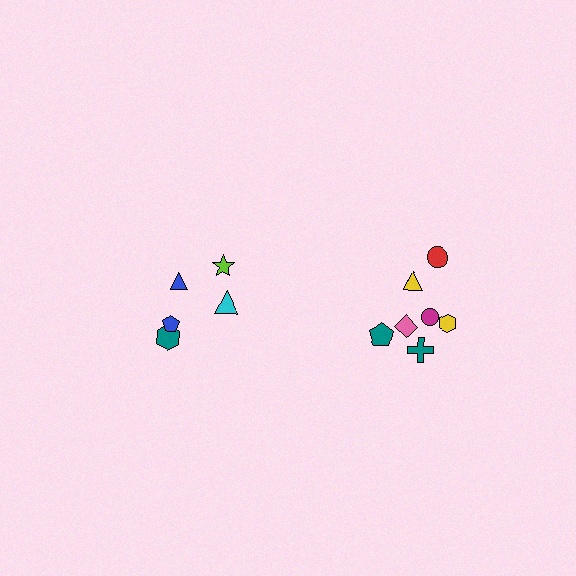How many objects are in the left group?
There are 5 objects.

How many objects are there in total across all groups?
There are 12 objects.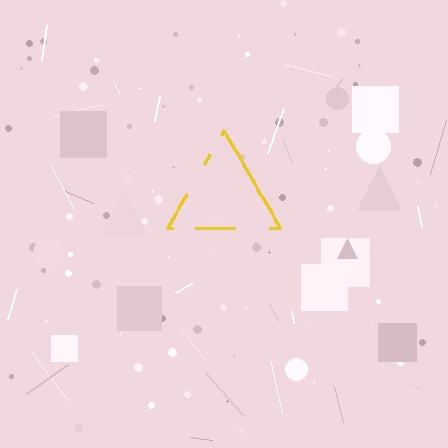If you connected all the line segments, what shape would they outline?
They would outline a triangle.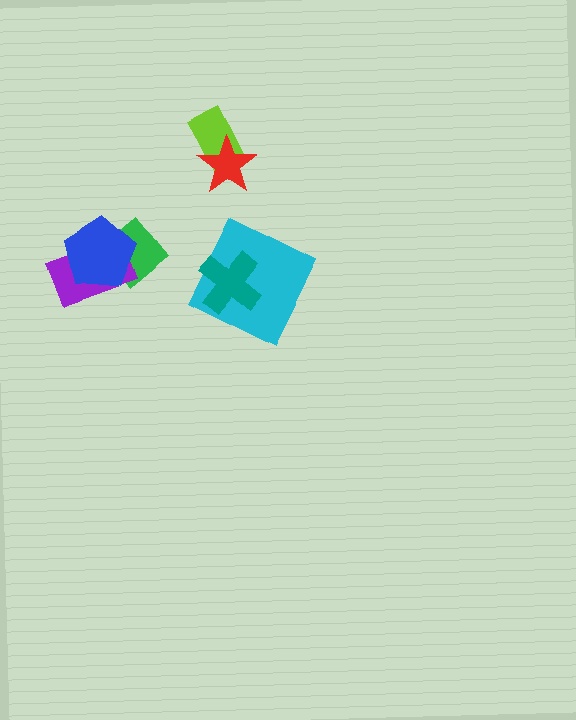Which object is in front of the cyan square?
The teal cross is in front of the cyan square.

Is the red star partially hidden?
No, no other shape covers it.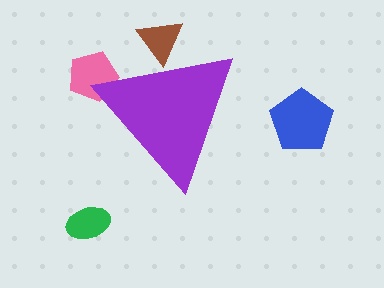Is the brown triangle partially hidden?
Yes, the brown triangle is partially hidden behind the purple triangle.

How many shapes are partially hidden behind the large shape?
2 shapes are partially hidden.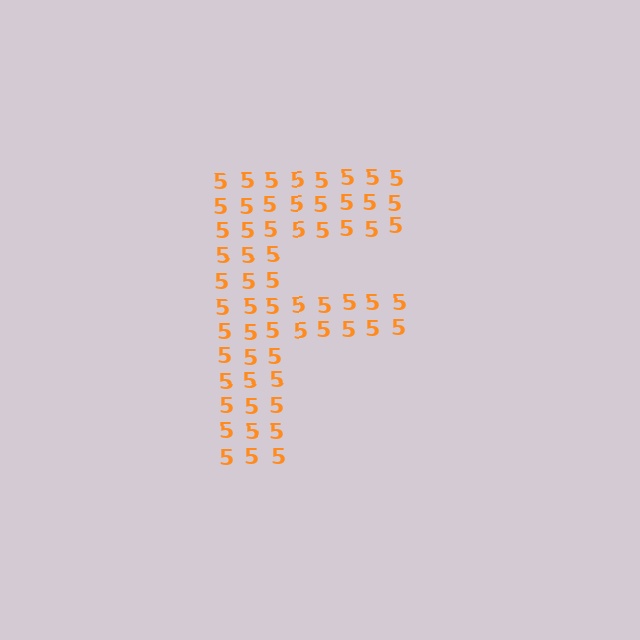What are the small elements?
The small elements are digit 5's.